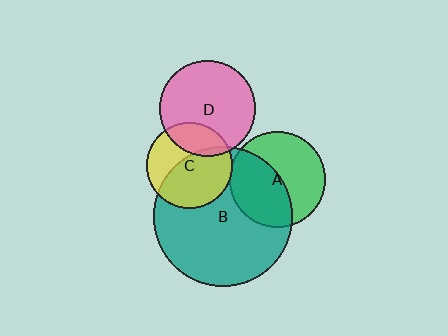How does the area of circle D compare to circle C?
Approximately 1.2 times.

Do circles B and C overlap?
Yes.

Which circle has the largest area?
Circle B (teal).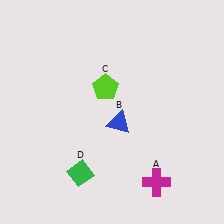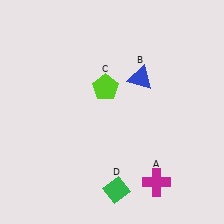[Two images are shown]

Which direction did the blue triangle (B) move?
The blue triangle (B) moved up.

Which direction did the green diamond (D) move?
The green diamond (D) moved right.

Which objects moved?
The objects that moved are: the blue triangle (B), the green diamond (D).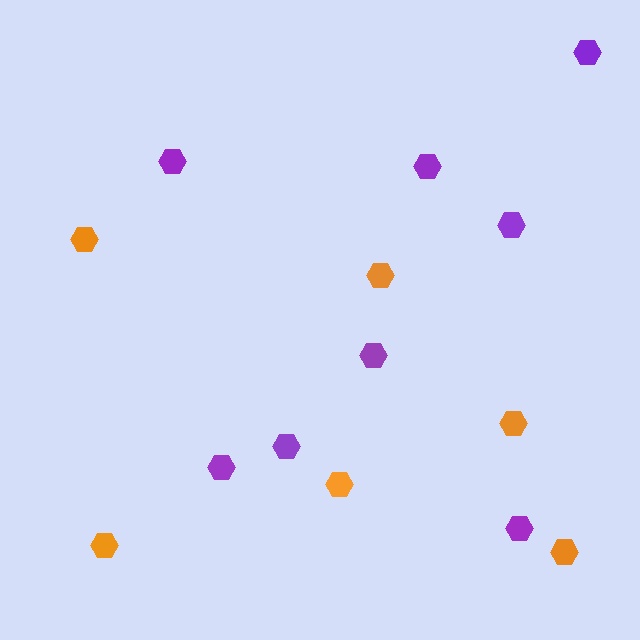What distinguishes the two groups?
There are 2 groups: one group of purple hexagons (8) and one group of orange hexagons (6).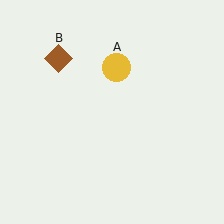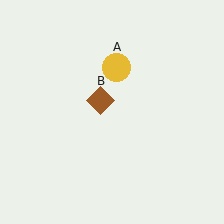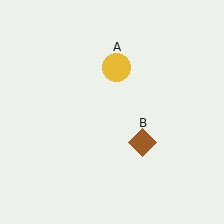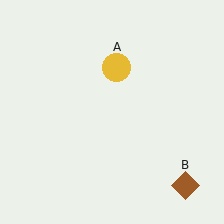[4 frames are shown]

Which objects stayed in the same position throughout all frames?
Yellow circle (object A) remained stationary.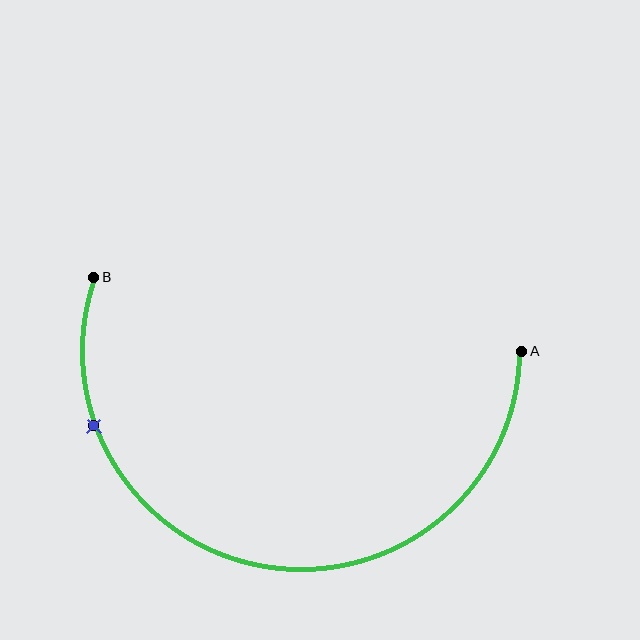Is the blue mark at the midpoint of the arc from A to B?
No. The blue mark lies on the arc but is closer to endpoint B. The arc midpoint would be at the point on the curve equidistant along the arc from both A and B.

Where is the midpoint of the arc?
The arc midpoint is the point on the curve farthest from the straight line joining A and B. It sits below that line.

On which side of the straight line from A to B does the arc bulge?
The arc bulges below the straight line connecting A and B.